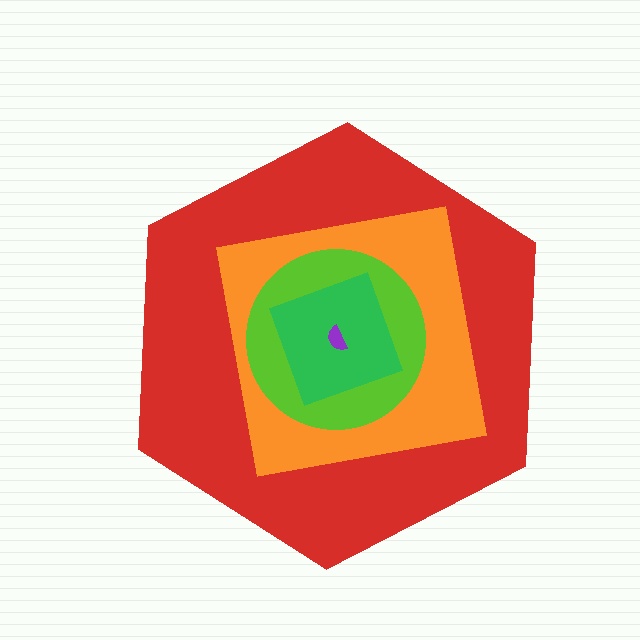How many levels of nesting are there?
5.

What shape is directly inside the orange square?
The lime circle.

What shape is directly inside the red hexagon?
The orange square.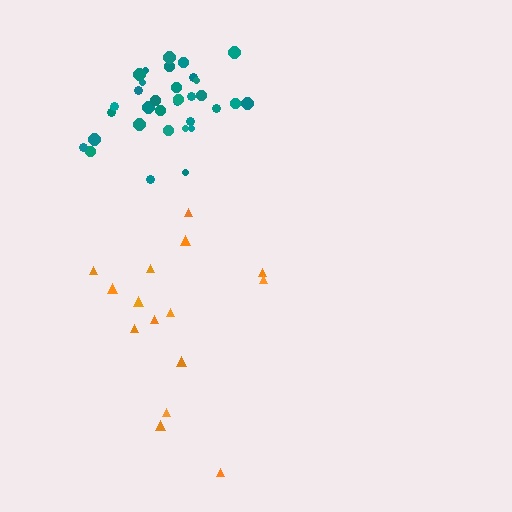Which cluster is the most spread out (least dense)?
Orange.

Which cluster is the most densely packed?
Teal.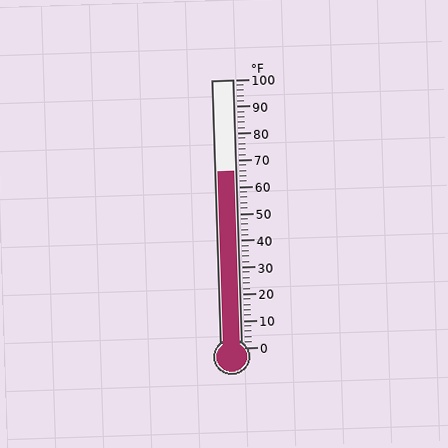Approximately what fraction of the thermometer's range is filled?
The thermometer is filled to approximately 65% of its range.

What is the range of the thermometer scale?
The thermometer scale ranges from 0°F to 100°F.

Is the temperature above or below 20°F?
The temperature is above 20°F.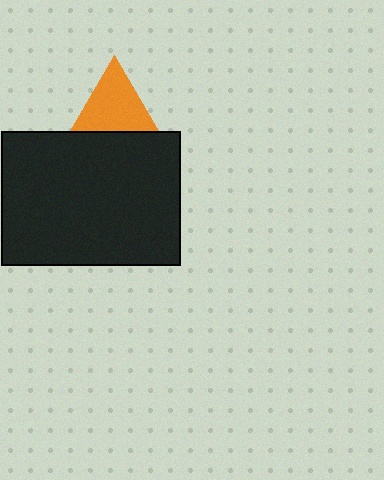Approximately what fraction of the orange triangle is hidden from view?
Roughly 31% of the orange triangle is hidden behind the black rectangle.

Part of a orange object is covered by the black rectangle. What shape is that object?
It is a triangle.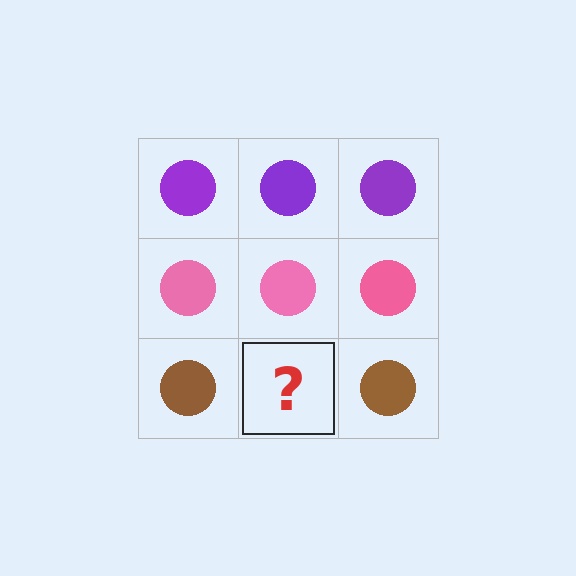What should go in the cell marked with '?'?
The missing cell should contain a brown circle.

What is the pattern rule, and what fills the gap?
The rule is that each row has a consistent color. The gap should be filled with a brown circle.